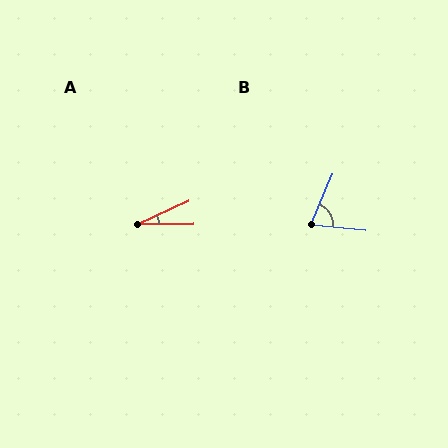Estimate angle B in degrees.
Approximately 73 degrees.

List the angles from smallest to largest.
A (24°), B (73°).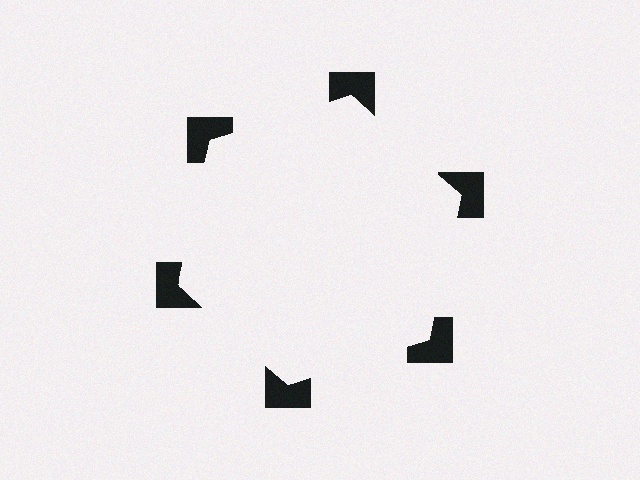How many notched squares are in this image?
There are 6 — one at each vertex of the illusory hexagon.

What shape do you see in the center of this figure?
An illusory hexagon — its edges are inferred from the aligned wedge cuts in the notched squares, not physically drawn.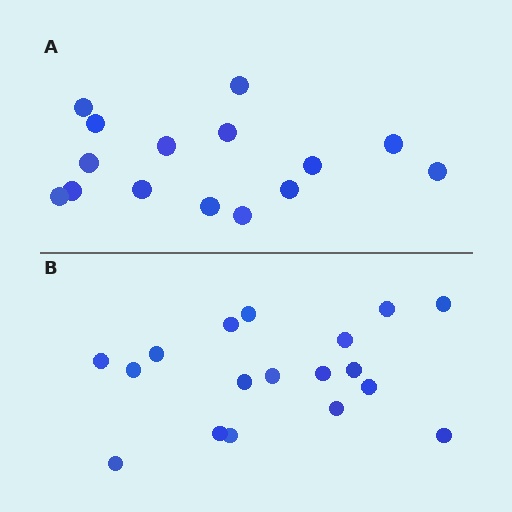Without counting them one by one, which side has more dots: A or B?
Region B (the bottom region) has more dots.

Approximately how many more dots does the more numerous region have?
Region B has just a few more — roughly 2 or 3 more dots than region A.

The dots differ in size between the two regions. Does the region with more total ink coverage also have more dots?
No. Region A has more total ink coverage because its dots are larger, but region B actually contains more individual dots. Total area can be misleading — the number of items is what matters here.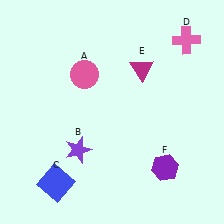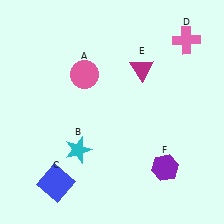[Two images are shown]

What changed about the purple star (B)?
In Image 1, B is purple. In Image 2, it changed to cyan.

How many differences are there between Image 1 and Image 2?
There is 1 difference between the two images.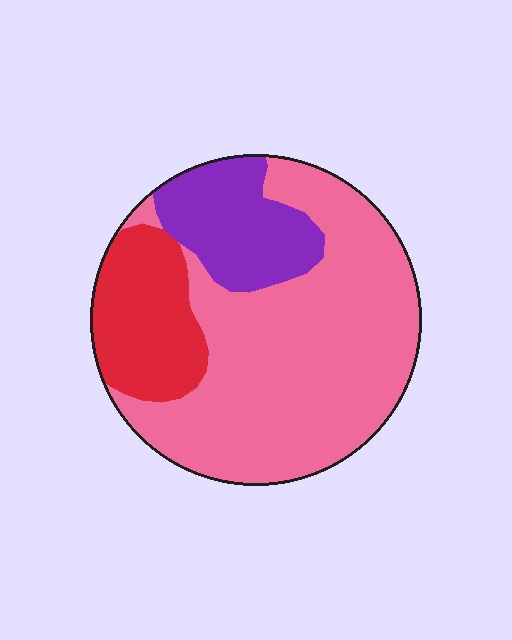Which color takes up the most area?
Pink, at roughly 65%.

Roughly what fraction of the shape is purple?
Purple covers roughly 20% of the shape.